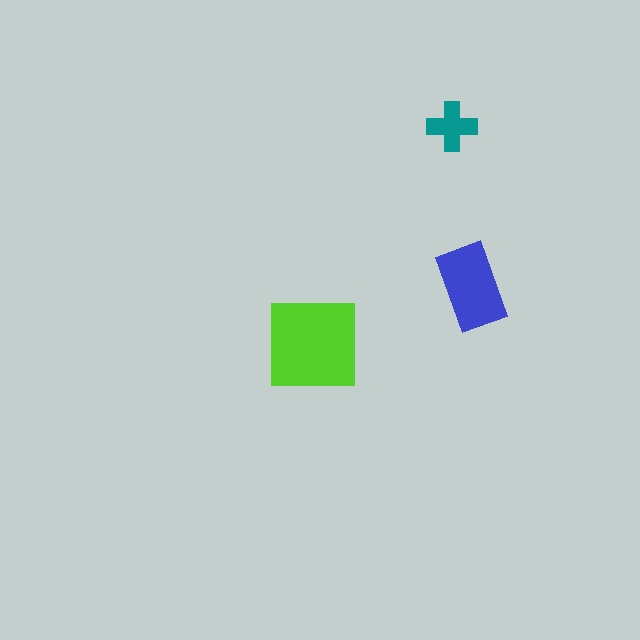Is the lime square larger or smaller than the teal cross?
Larger.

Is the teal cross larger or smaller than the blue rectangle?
Smaller.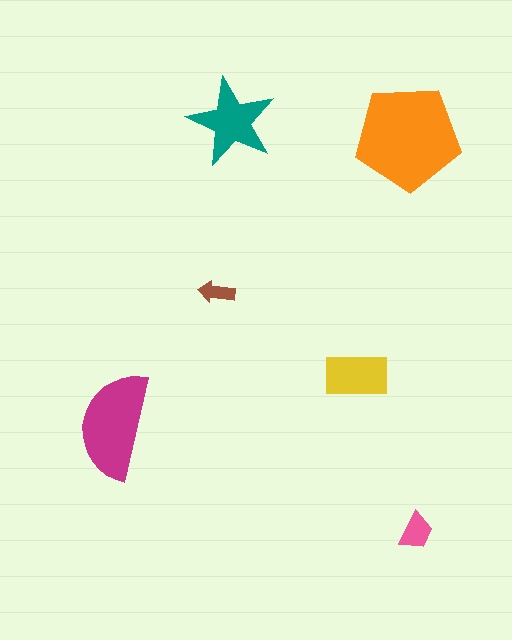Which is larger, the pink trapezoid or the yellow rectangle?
The yellow rectangle.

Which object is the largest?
The orange pentagon.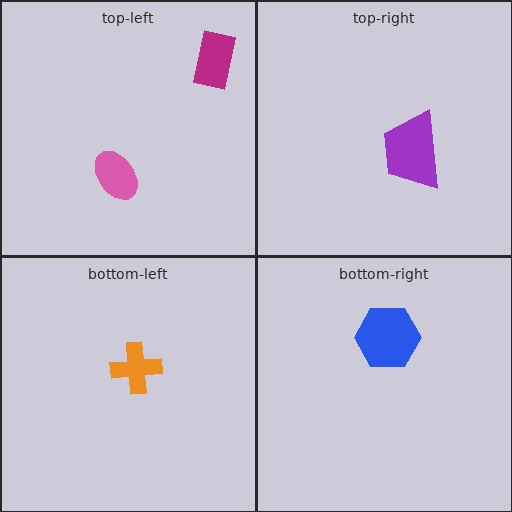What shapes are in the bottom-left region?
The orange cross.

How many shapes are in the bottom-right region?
1.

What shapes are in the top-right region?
The purple trapezoid.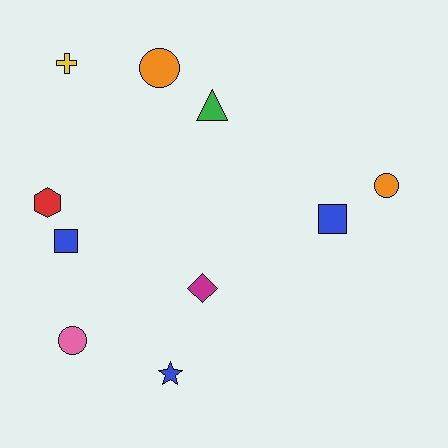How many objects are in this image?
There are 10 objects.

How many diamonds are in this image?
There is 1 diamond.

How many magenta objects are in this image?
There is 1 magenta object.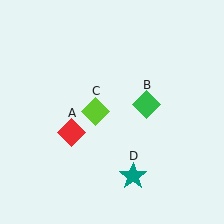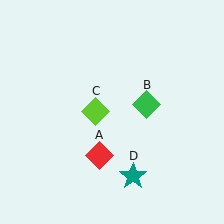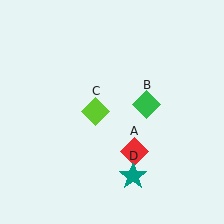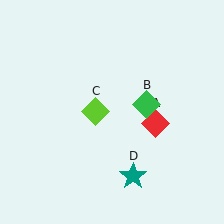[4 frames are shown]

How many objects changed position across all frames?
1 object changed position: red diamond (object A).